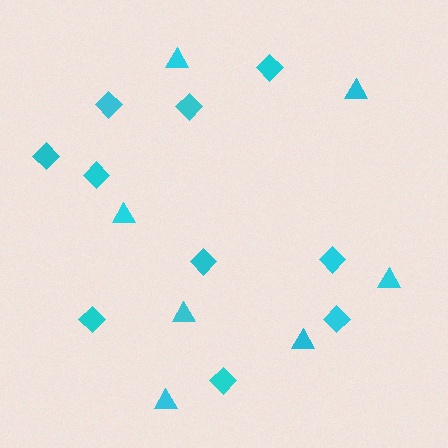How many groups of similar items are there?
There are 2 groups: one group of triangles (7) and one group of diamonds (10).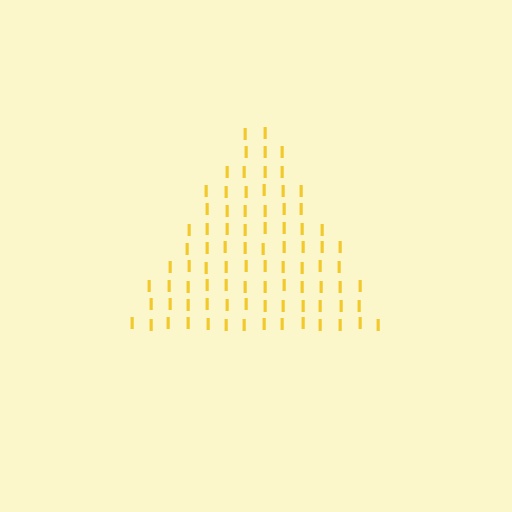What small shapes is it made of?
It is made of small letter I's.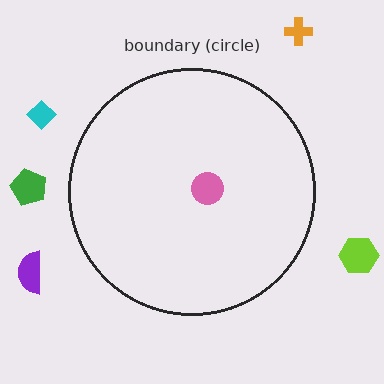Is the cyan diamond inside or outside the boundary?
Outside.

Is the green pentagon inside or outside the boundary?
Outside.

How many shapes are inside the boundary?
1 inside, 5 outside.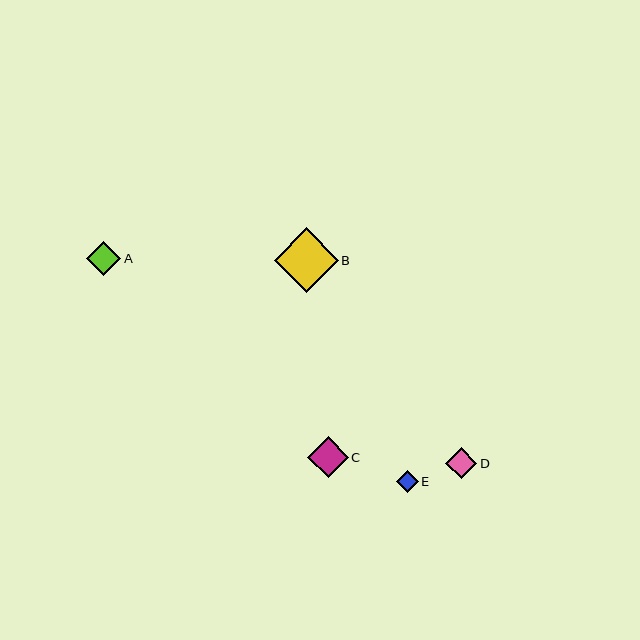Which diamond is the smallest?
Diamond E is the smallest with a size of approximately 22 pixels.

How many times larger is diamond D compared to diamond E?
Diamond D is approximately 1.4 times the size of diamond E.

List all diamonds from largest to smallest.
From largest to smallest: B, C, A, D, E.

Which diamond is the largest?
Diamond B is the largest with a size of approximately 64 pixels.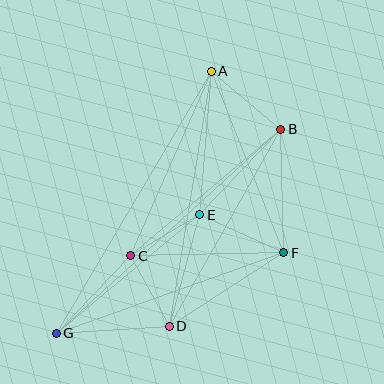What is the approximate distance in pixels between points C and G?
The distance between C and G is approximately 107 pixels.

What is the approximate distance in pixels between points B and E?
The distance between B and E is approximately 118 pixels.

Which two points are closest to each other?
Points C and D are closest to each other.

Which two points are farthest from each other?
Points A and G are farthest from each other.